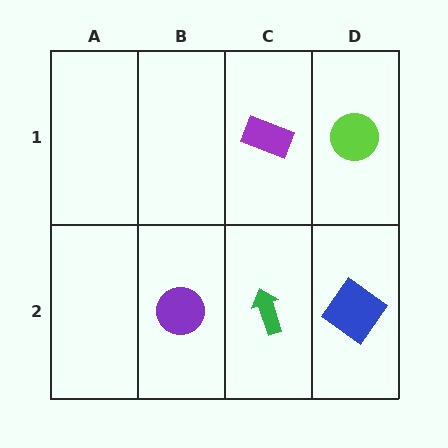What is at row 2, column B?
A purple circle.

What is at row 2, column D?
A blue diamond.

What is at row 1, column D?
A lime circle.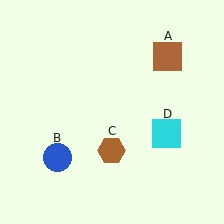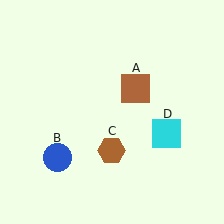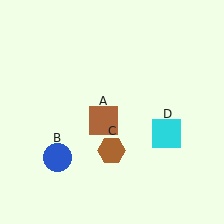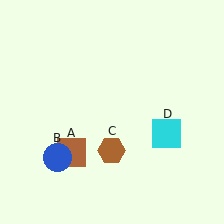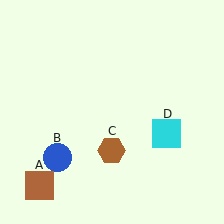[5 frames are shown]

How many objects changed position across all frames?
1 object changed position: brown square (object A).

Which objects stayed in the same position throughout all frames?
Blue circle (object B) and brown hexagon (object C) and cyan square (object D) remained stationary.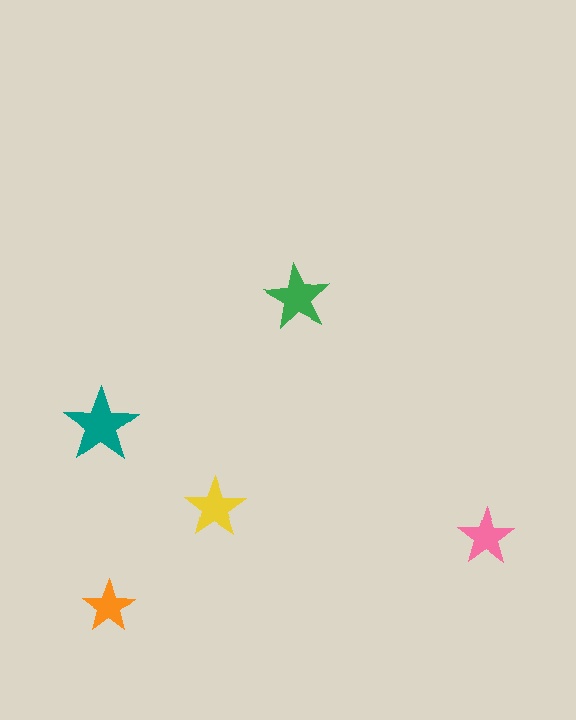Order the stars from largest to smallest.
the teal one, the green one, the yellow one, the pink one, the orange one.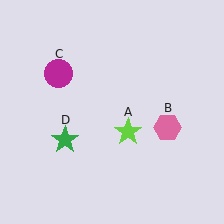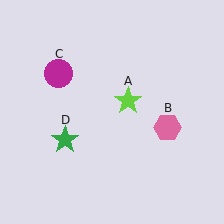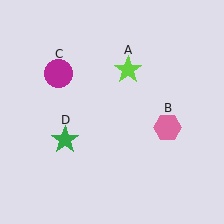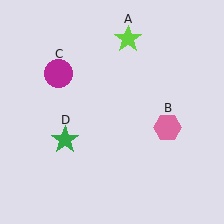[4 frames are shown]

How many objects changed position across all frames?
1 object changed position: lime star (object A).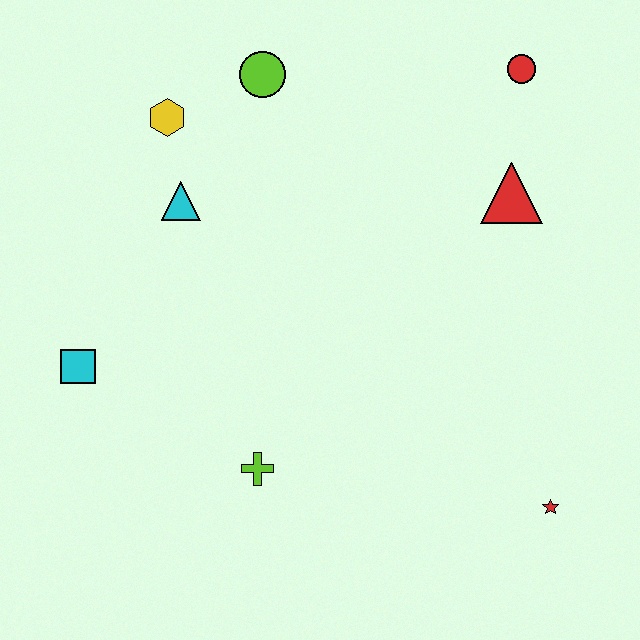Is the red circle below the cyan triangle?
No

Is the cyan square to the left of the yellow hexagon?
Yes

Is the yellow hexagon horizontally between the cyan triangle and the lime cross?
No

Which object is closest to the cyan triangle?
The yellow hexagon is closest to the cyan triangle.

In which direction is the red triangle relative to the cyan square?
The red triangle is to the right of the cyan square.